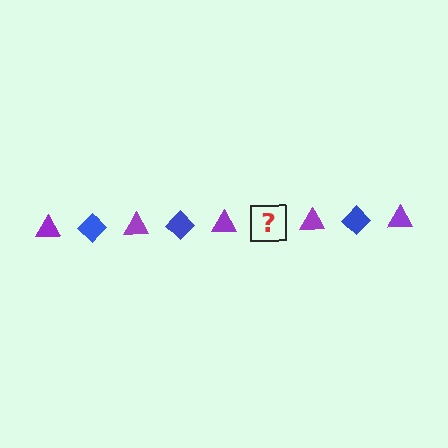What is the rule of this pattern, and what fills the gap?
The rule is that the pattern alternates between purple triangle and blue diamond. The gap should be filled with a blue diamond.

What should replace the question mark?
The question mark should be replaced with a blue diamond.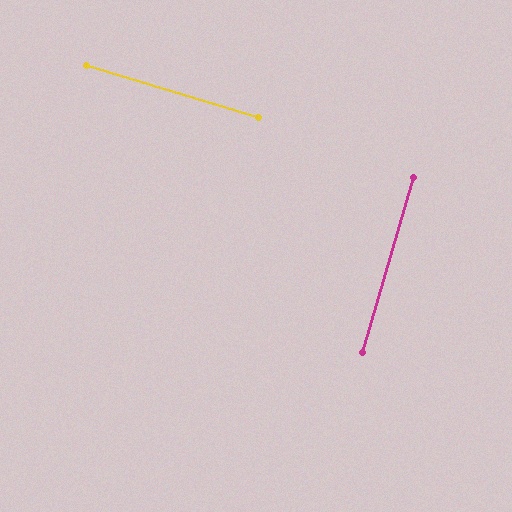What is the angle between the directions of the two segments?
Approximately 90 degrees.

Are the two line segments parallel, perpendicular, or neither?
Perpendicular — they meet at approximately 90°.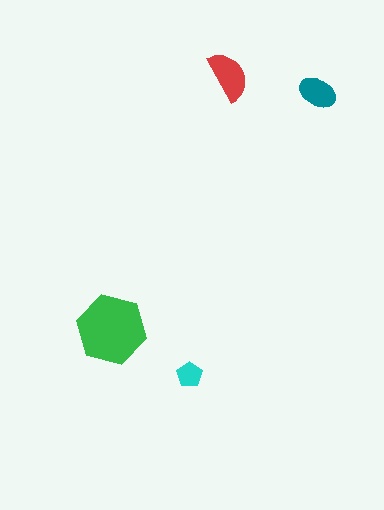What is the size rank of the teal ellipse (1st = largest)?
3rd.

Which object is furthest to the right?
The teal ellipse is rightmost.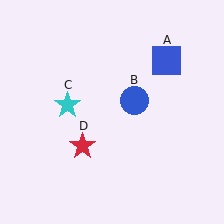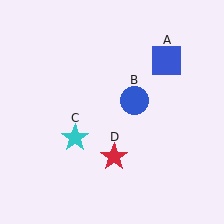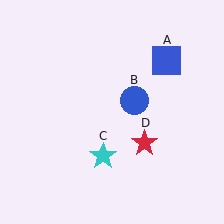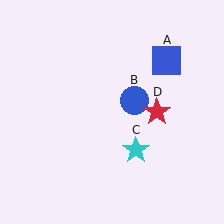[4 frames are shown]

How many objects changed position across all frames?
2 objects changed position: cyan star (object C), red star (object D).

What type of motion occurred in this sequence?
The cyan star (object C), red star (object D) rotated counterclockwise around the center of the scene.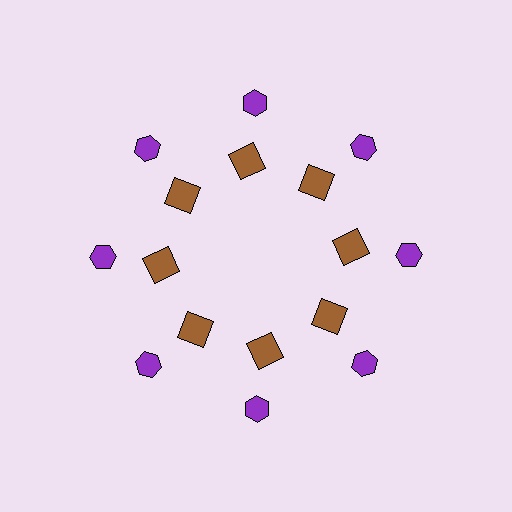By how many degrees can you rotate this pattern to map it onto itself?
The pattern maps onto itself every 45 degrees of rotation.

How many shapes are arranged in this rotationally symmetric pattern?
There are 16 shapes, arranged in 8 groups of 2.